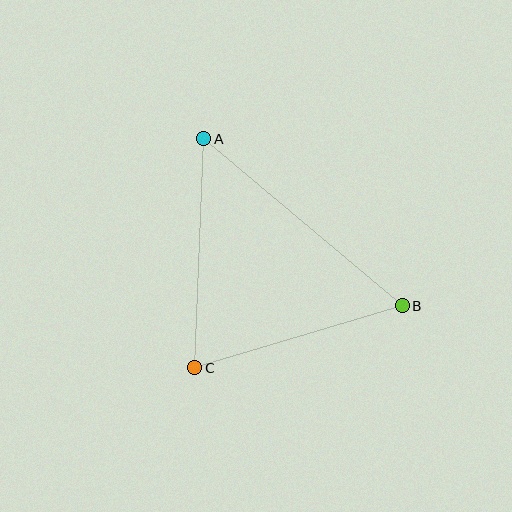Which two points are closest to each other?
Points B and C are closest to each other.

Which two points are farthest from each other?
Points A and B are farthest from each other.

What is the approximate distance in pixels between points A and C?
The distance between A and C is approximately 229 pixels.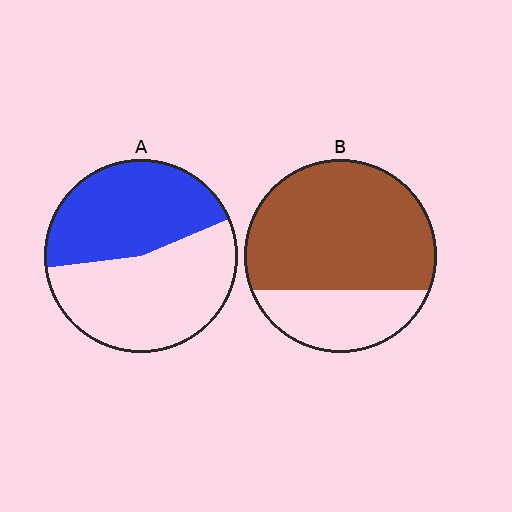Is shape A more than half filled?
No.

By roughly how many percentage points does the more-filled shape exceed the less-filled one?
By roughly 25 percentage points (B over A).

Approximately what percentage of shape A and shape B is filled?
A is approximately 45% and B is approximately 70%.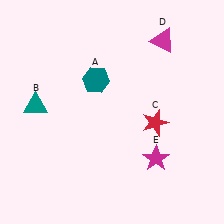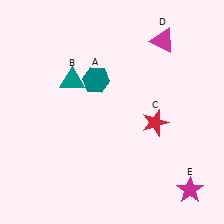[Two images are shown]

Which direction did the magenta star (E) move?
The magenta star (E) moved right.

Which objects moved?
The objects that moved are: the teal triangle (B), the magenta star (E).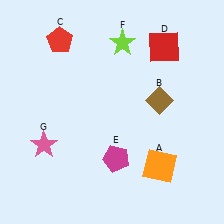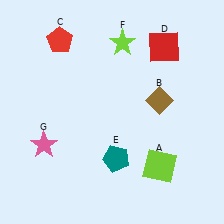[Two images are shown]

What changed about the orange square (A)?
In Image 1, A is orange. In Image 2, it changed to lime.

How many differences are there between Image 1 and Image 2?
There are 2 differences between the two images.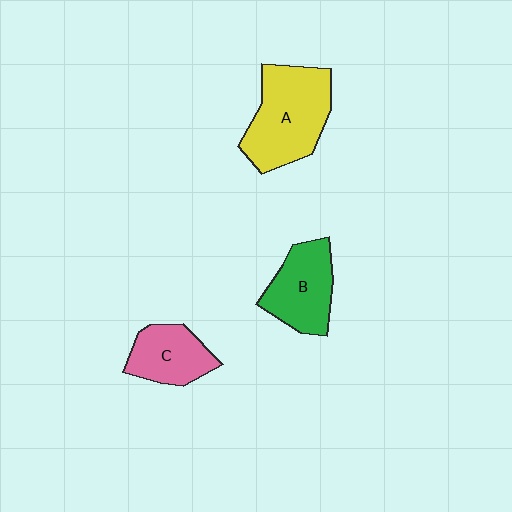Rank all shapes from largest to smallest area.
From largest to smallest: A (yellow), B (green), C (pink).